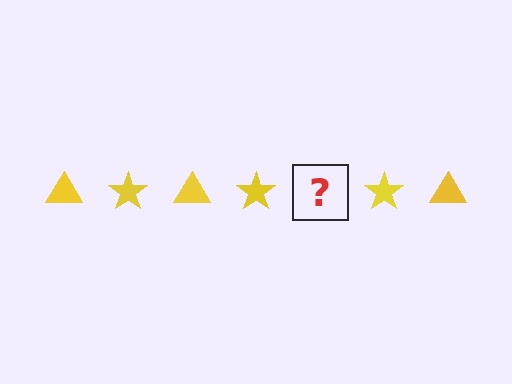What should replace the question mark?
The question mark should be replaced with a yellow triangle.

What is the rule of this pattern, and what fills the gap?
The rule is that the pattern cycles through triangle, star shapes in yellow. The gap should be filled with a yellow triangle.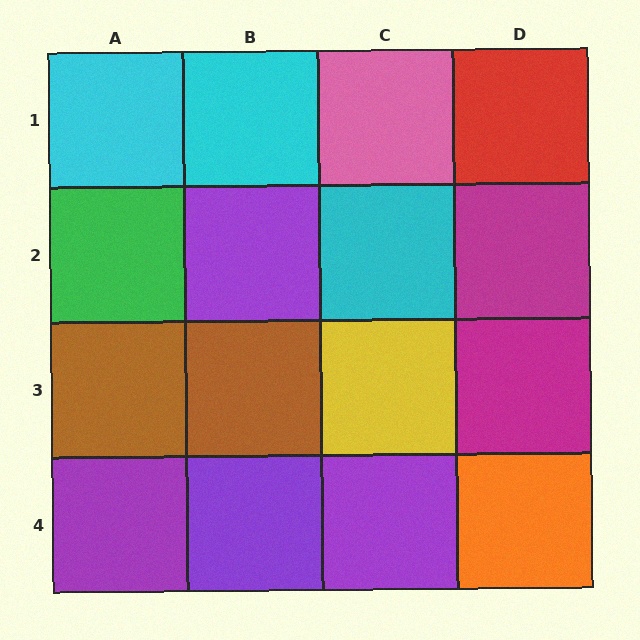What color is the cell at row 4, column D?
Orange.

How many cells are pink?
1 cell is pink.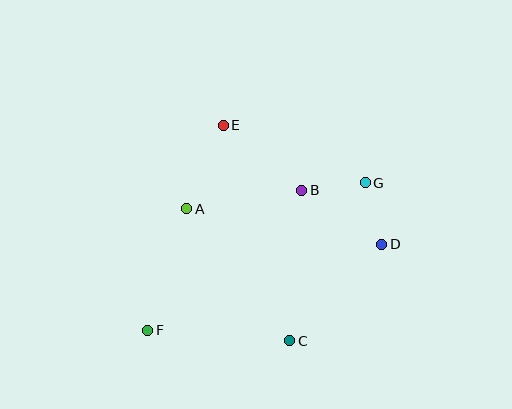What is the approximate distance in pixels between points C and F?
The distance between C and F is approximately 143 pixels.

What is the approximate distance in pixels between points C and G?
The distance between C and G is approximately 175 pixels.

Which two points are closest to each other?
Points D and G are closest to each other.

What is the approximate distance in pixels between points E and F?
The distance between E and F is approximately 218 pixels.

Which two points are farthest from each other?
Points F and G are farthest from each other.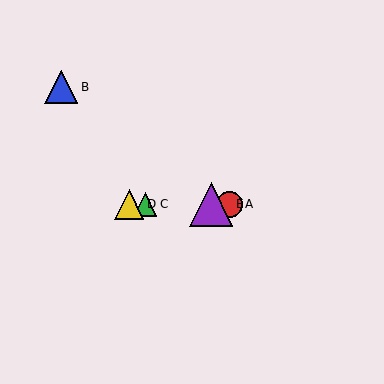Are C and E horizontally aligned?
Yes, both are at y≈204.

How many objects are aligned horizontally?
4 objects (A, C, D, E) are aligned horizontally.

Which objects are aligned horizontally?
Objects A, C, D, E are aligned horizontally.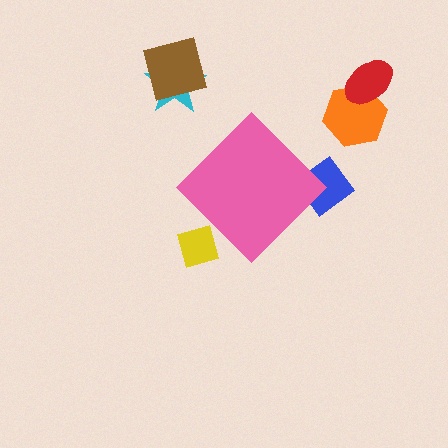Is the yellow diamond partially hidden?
Yes, the yellow diamond is partially hidden behind the pink diamond.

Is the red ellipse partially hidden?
No, the red ellipse is fully visible.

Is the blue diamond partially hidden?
Yes, the blue diamond is partially hidden behind the pink diamond.